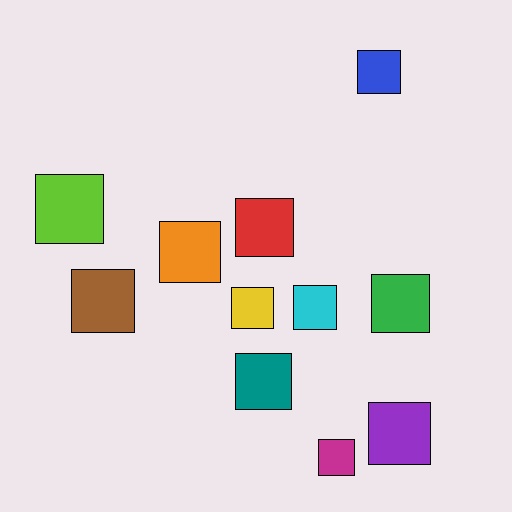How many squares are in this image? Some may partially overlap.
There are 11 squares.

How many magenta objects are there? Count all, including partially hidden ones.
There is 1 magenta object.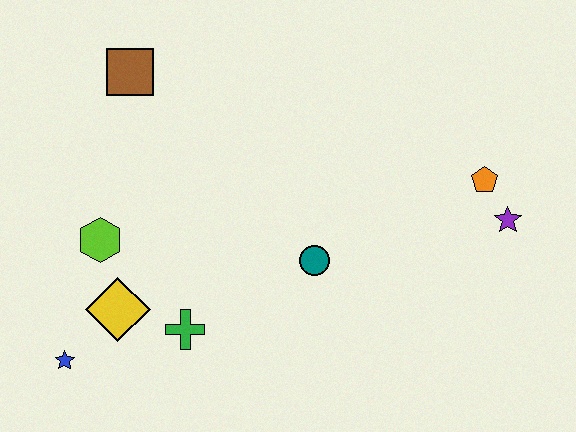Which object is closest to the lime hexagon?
The yellow diamond is closest to the lime hexagon.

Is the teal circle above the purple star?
No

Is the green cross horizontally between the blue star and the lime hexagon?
No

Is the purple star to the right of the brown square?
Yes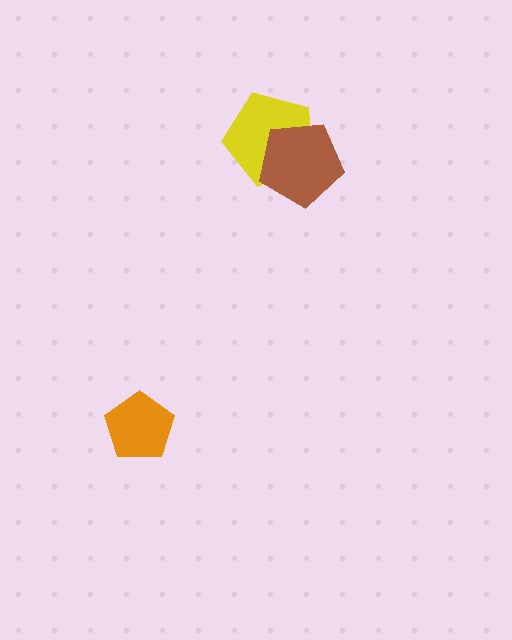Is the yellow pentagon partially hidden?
Yes, it is partially covered by another shape.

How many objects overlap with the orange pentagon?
0 objects overlap with the orange pentagon.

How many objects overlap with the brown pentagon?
1 object overlaps with the brown pentagon.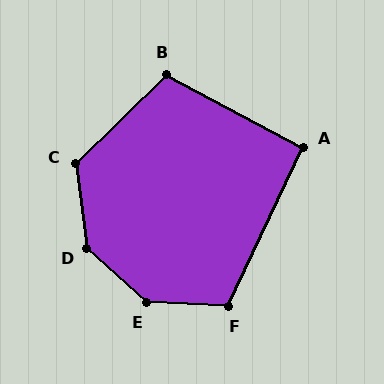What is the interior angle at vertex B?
Approximately 108 degrees (obtuse).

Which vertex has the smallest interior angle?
A, at approximately 93 degrees.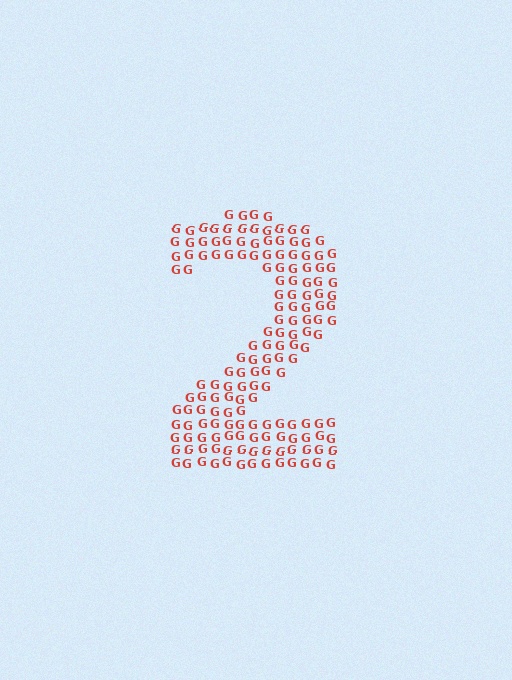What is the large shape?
The large shape is the digit 2.